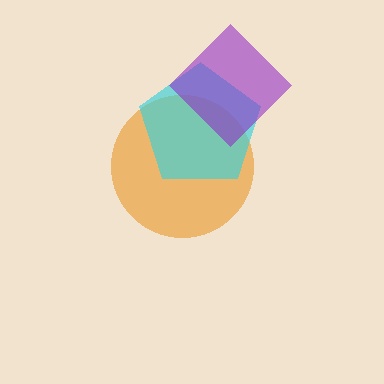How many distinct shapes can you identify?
There are 3 distinct shapes: an orange circle, a cyan pentagon, a purple diamond.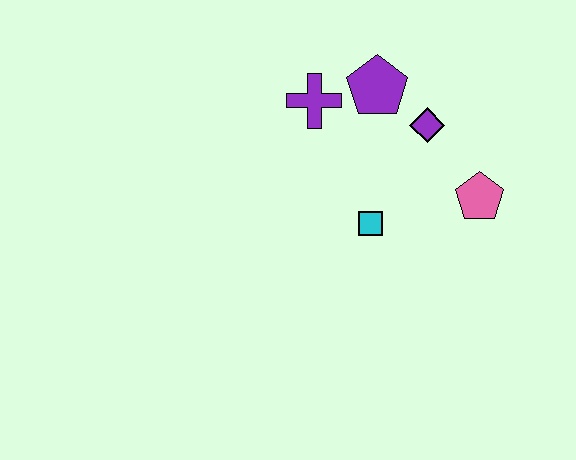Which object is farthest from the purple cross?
The pink pentagon is farthest from the purple cross.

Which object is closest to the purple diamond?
The purple pentagon is closest to the purple diamond.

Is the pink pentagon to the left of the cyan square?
No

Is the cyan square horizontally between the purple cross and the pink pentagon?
Yes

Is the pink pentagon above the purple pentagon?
No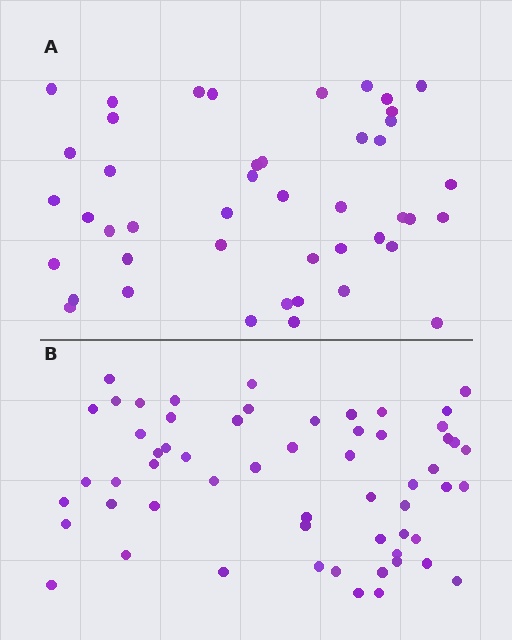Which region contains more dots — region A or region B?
Region B (the bottom region) has more dots.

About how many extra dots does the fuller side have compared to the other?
Region B has approximately 15 more dots than region A.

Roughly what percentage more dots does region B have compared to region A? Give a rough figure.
About 30% more.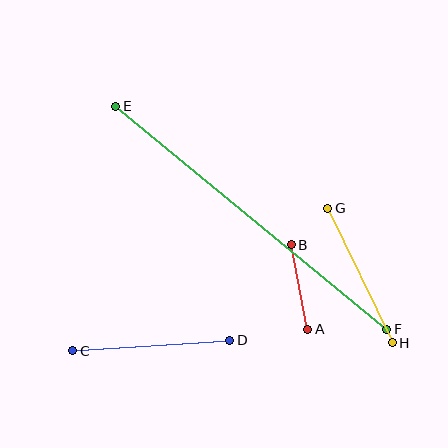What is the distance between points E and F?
The distance is approximately 351 pixels.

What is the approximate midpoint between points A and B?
The midpoint is at approximately (300, 287) pixels.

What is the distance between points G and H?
The distance is approximately 149 pixels.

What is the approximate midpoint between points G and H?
The midpoint is at approximately (360, 276) pixels.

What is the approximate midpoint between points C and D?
The midpoint is at approximately (151, 346) pixels.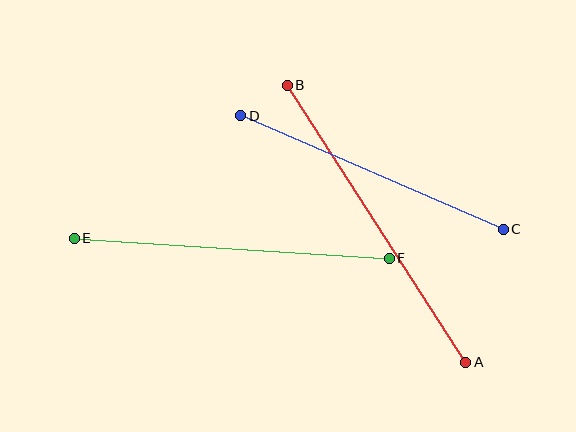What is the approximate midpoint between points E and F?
The midpoint is at approximately (232, 248) pixels.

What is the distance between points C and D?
The distance is approximately 286 pixels.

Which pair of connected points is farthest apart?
Points A and B are farthest apart.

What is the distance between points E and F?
The distance is approximately 315 pixels.